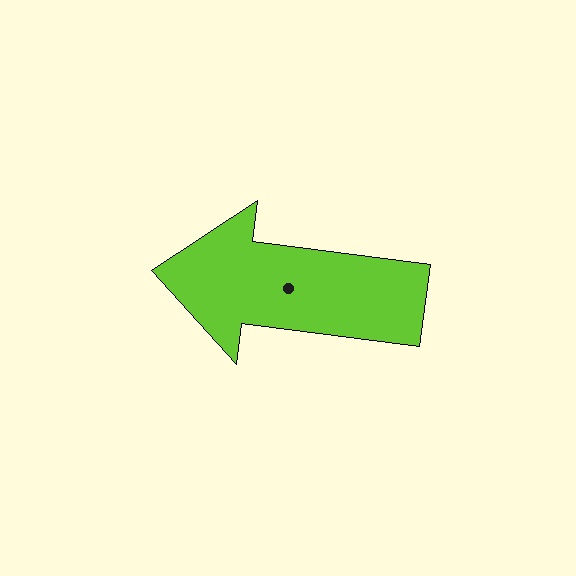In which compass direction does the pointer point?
West.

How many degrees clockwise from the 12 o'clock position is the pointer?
Approximately 277 degrees.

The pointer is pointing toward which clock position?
Roughly 9 o'clock.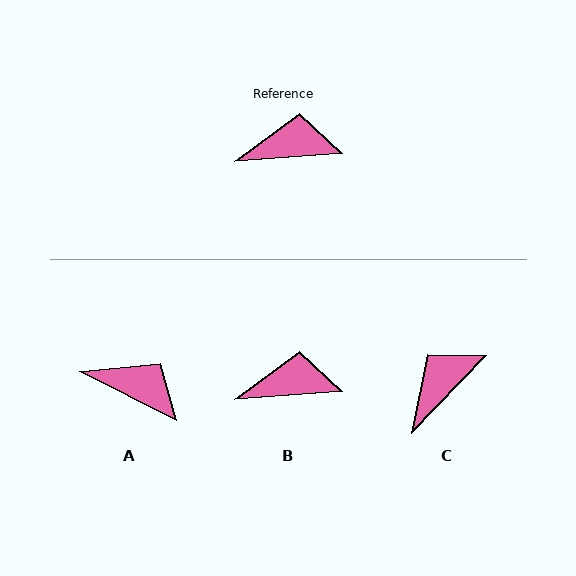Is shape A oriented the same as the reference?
No, it is off by about 31 degrees.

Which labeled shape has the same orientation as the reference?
B.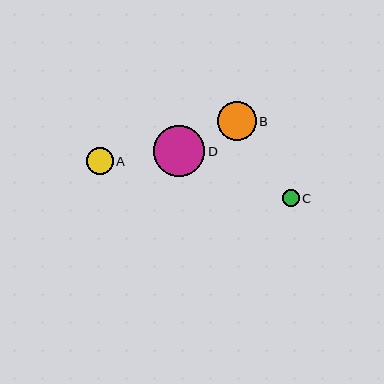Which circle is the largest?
Circle D is the largest with a size of approximately 51 pixels.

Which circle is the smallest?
Circle C is the smallest with a size of approximately 17 pixels.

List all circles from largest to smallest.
From largest to smallest: D, B, A, C.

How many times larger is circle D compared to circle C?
Circle D is approximately 3.1 times the size of circle C.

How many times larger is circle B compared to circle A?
Circle B is approximately 1.5 times the size of circle A.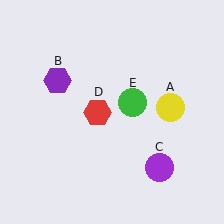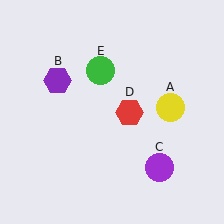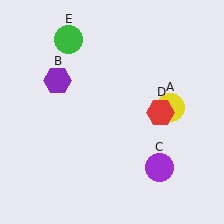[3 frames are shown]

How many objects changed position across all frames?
2 objects changed position: red hexagon (object D), green circle (object E).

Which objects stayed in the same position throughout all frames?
Yellow circle (object A) and purple hexagon (object B) and purple circle (object C) remained stationary.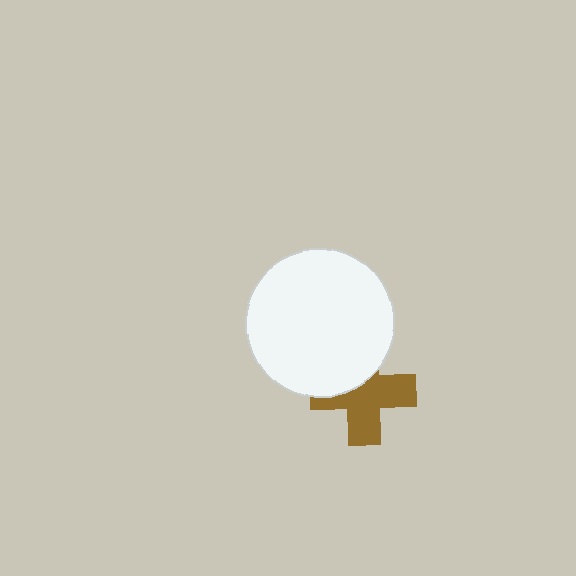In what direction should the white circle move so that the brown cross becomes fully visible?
The white circle should move up. That is the shortest direction to clear the overlap and leave the brown cross fully visible.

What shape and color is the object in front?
The object in front is a white circle.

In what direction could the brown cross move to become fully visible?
The brown cross could move down. That would shift it out from behind the white circle entirely.